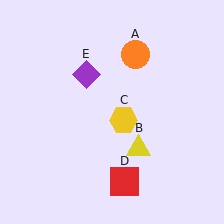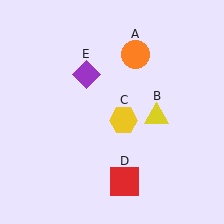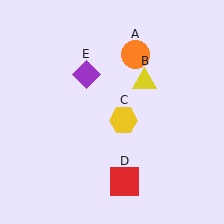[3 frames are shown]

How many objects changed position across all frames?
1 object changed position: yellow triangle (object B).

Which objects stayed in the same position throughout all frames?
Orange circle (object A) and yellow hexagon (object C) and red square (object D) and purple diamond (object E) remained stationary.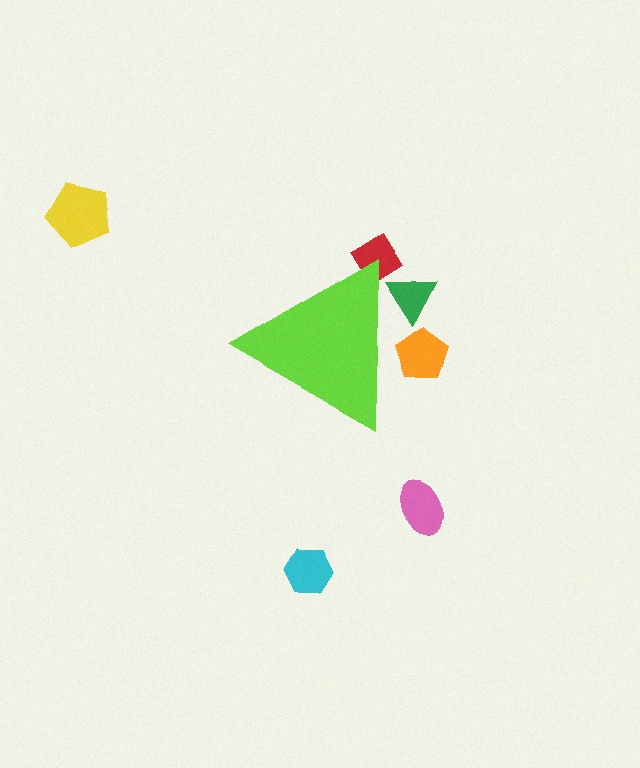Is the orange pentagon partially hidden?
Yes, the orange pentagon is partially hidden behind the lime triangle.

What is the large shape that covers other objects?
A lime triangle.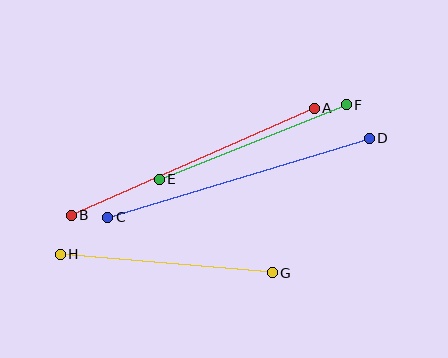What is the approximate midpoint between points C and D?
The midpoint is at approximately (238, 178) pixels.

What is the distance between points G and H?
The distance is approximately 213 pixels.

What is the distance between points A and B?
The distance is approximately 266 pixels.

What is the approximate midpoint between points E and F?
The midpoint is at approximately (253, 142) pixels.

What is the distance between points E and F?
The distance is approximately 201 pixels.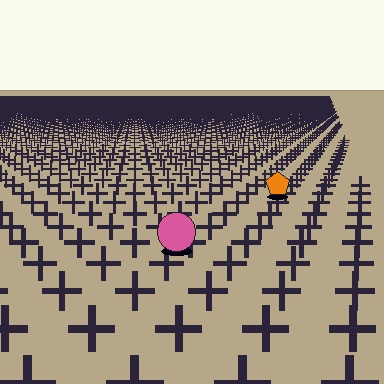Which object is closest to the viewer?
The pink circle is closest. The texture marks near it are larger and more spread out.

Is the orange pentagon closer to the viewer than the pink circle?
No. The pink circle is closer — you can tell from the texture gradient: the ground texture is coarser near it.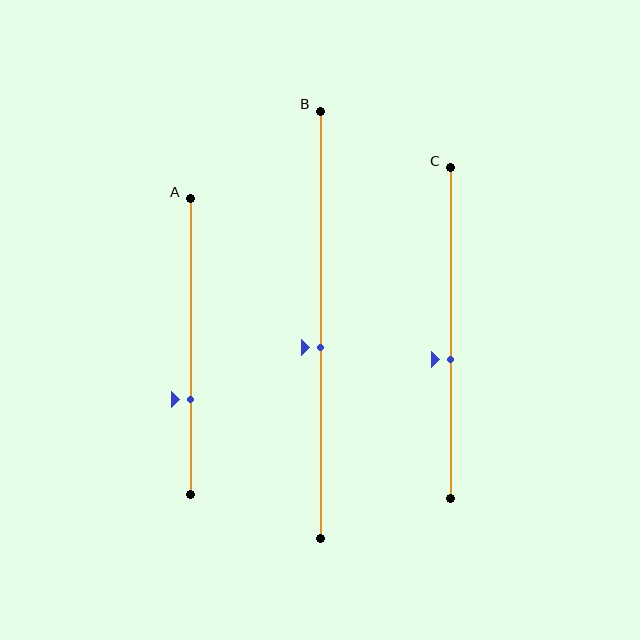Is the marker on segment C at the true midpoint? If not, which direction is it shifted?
No, the marker on segment C is shifted downward by about 8% of the segment length.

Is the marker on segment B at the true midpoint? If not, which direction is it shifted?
No, the marker on segment B is shifted downward by about 5% of the segment length.